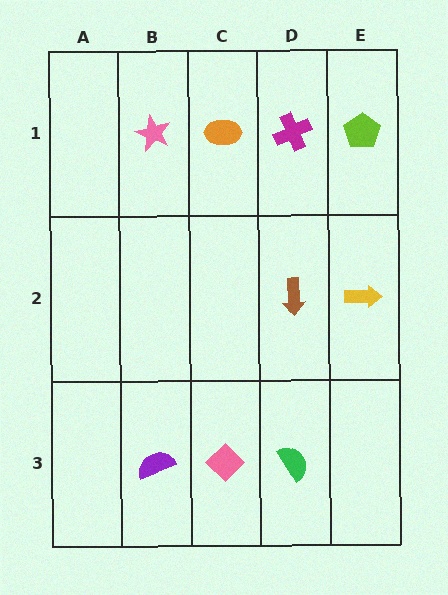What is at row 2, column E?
A yellow arrow.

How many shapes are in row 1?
4 shapes.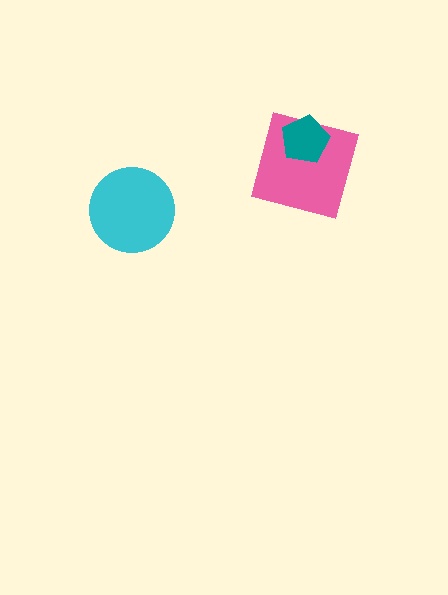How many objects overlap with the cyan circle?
0 objects overlap with the cyan circle.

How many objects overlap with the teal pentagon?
1 object overlaps with the teal pentagon.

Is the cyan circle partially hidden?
No, no other shape covers it.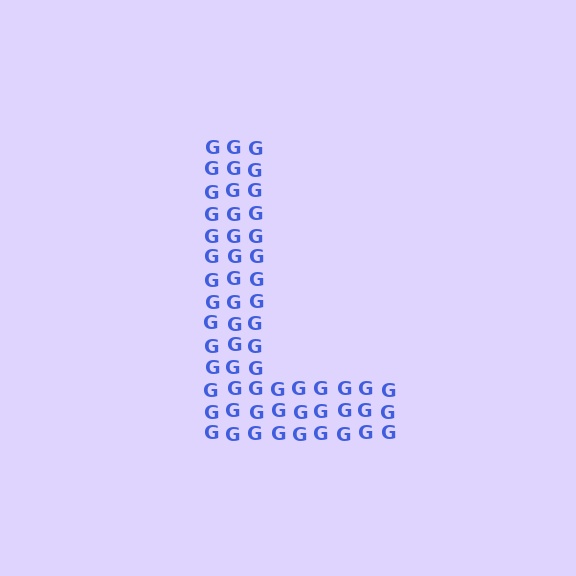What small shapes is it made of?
It is made of small letter G's.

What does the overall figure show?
The overall figure shows the letter L.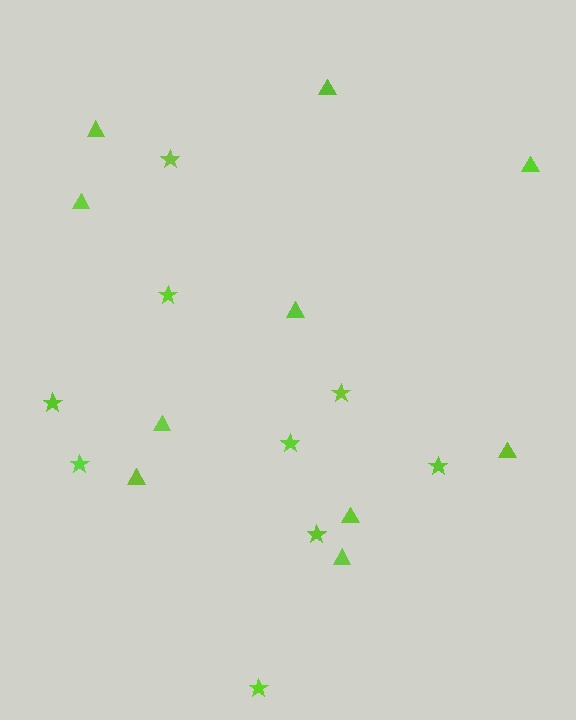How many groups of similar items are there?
There are 2 groups: one group of stars (9) and one group of triangles (10).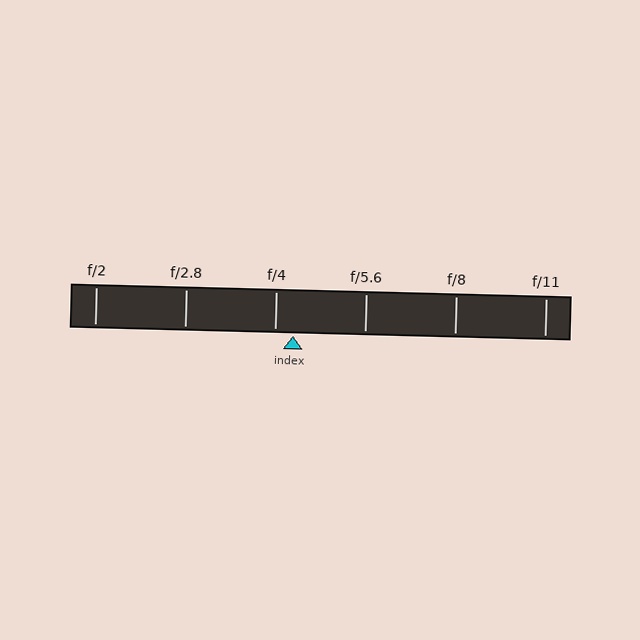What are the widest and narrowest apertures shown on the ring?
The widest aperture shown is f/2 and the narrowest is f/11.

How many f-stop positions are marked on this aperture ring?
There are 6 f-stop positions marked.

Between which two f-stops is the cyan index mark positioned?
The index mark is between f/4 and f/5.6.